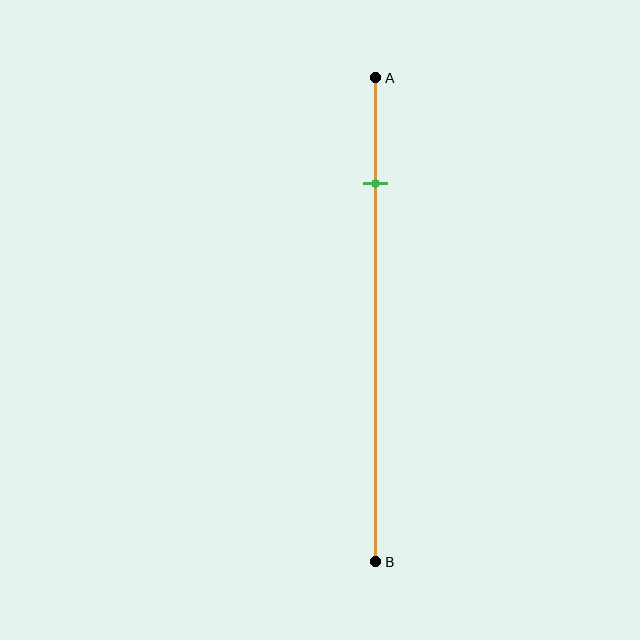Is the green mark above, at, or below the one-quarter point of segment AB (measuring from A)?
The green mark is above the one-quarter point of segment AB.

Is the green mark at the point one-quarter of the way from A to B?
No, the mark is at about 20% from A, not at the 25% one-quarter point.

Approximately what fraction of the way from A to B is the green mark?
The green mark is approximately 20% of the way from A to B.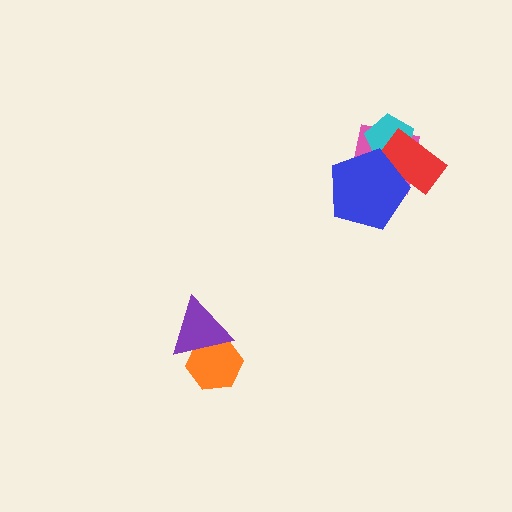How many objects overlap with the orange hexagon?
1 object overlaps with the orange hexagon.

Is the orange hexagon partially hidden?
Yes, it is partially covered by another shape.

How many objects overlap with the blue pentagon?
3 objects overlap with the blue pentagon.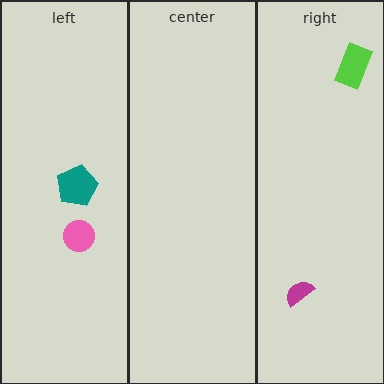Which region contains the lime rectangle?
The right region.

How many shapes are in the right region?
2.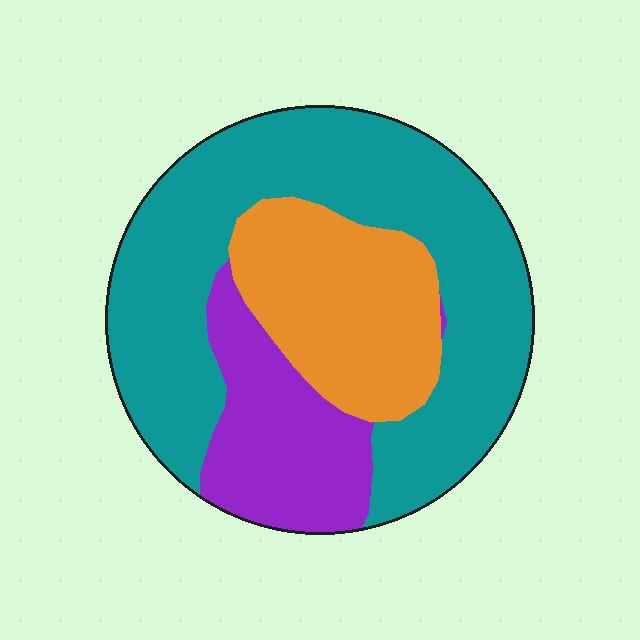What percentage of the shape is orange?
Orange covers roughly 25% of the shape.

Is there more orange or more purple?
Orange.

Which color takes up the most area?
Teal, at roughly 55%.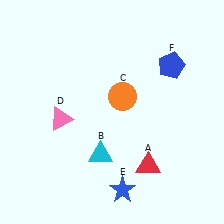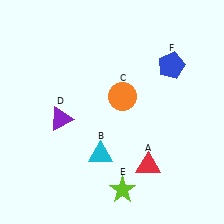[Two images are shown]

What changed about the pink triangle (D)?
In Image 1, D is pink. In Image 2, it changed to purple.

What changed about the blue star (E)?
In Image 1, E is blue. In Image 2, it changed to lime.